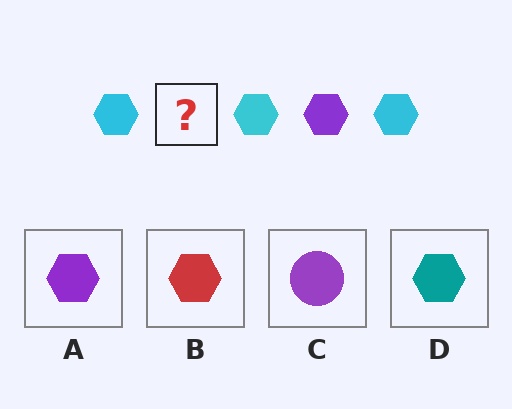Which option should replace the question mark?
Option A.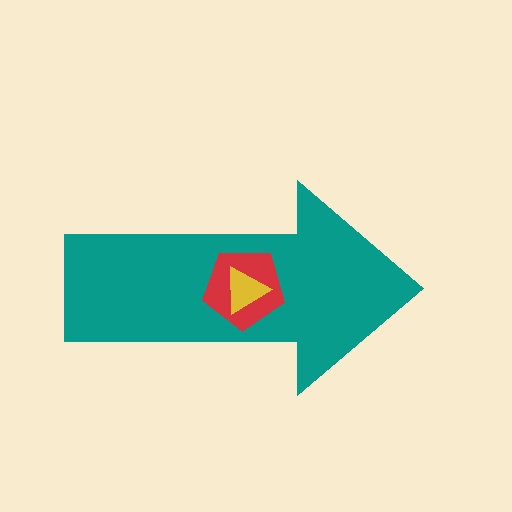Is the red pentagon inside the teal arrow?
Yes.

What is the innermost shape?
The yellow triangle.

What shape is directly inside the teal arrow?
The red pentagon.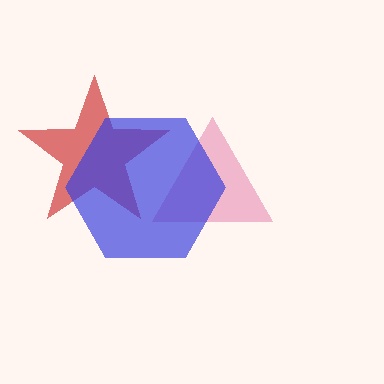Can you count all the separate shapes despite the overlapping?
Yes, there are 3 separate shapes.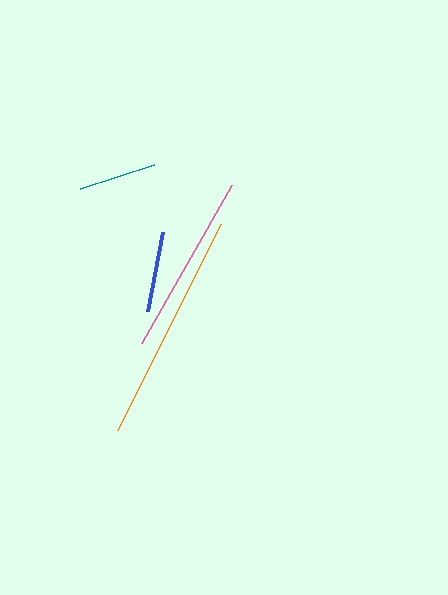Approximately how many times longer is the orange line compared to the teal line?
The orange line is approximately 3.0 times the length of the teal line.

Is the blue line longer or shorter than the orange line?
The orange line is longer than the blue line.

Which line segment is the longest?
The orange line is the longest at approximately 231 pixels.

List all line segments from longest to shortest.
From longest to shortest: orange, pink, blue, teal.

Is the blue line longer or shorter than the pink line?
The pink line is longer than the blue line.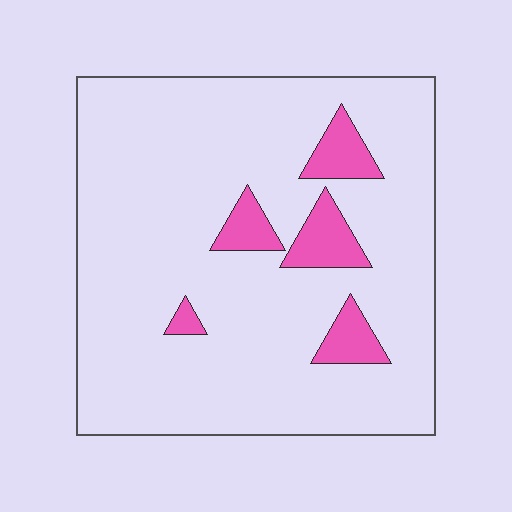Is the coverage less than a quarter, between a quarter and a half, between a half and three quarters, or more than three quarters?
Less than a quarter.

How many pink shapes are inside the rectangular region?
5.